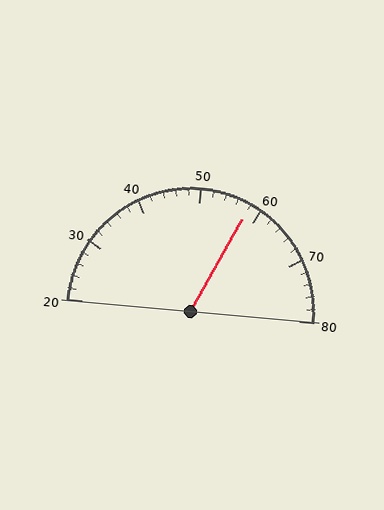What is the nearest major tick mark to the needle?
The nearest major tick mark is 60.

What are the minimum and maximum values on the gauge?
The gauge ranges from 20 to 80.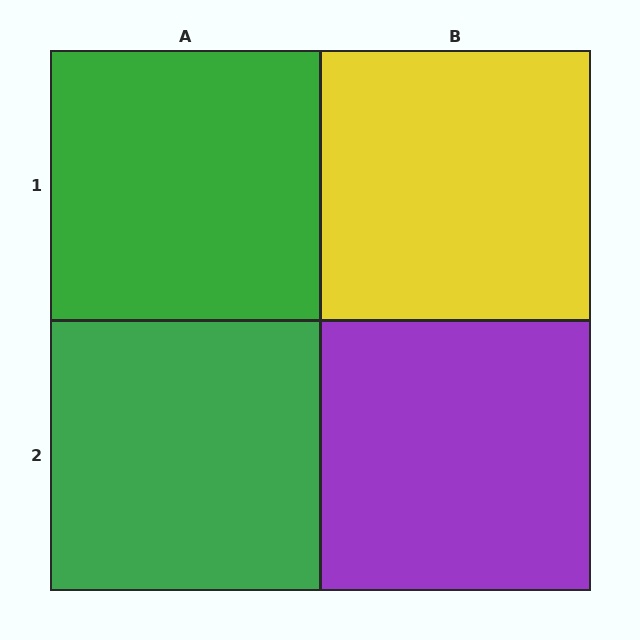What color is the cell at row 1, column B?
Yellow.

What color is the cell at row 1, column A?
Green.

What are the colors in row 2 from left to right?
Green, purple.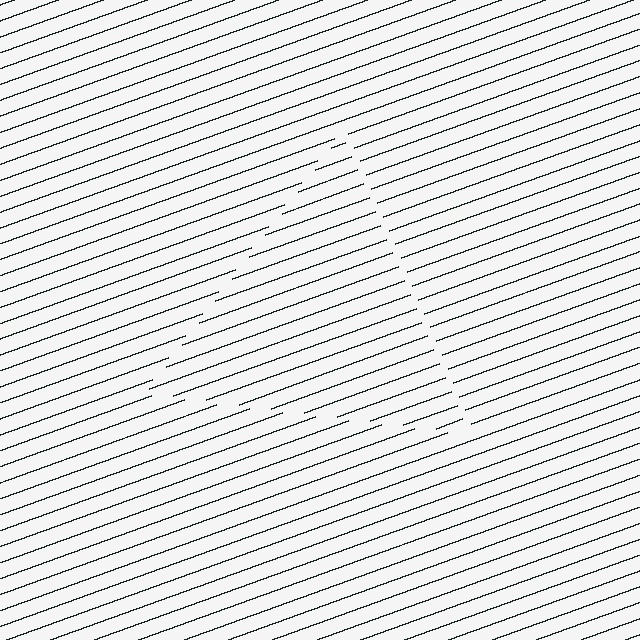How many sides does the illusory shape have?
3 sides — the line-ends trace a triangle.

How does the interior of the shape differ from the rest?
The interior of the shape contains the same grating, shifted by half a period — the contour is defined by the phase discontinuity where line-ends from the inner and outer gratings abut.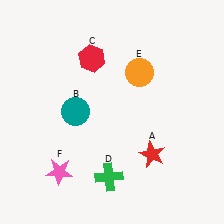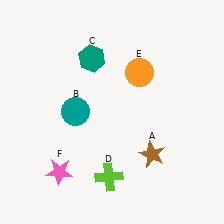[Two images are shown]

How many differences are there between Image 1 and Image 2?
There are 3 differences between the two images.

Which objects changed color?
A changed from red to brown. C changed from red to teal. D changed from green to lime.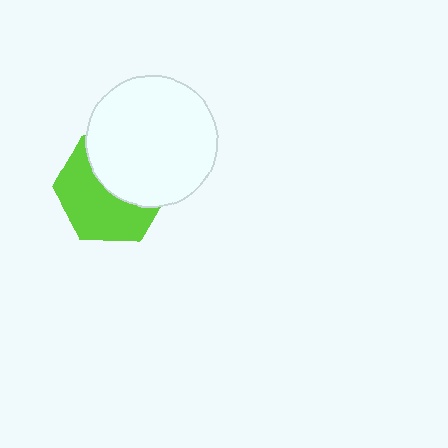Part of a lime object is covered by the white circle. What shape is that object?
It is a hexagon.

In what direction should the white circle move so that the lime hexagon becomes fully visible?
The white circle should move up. That is the shortest direction to clear the overlap and leave the lime hexagon fully visible.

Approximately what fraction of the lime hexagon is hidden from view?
Roughly 46% of the lime hexagon is hidden behind the white circle.